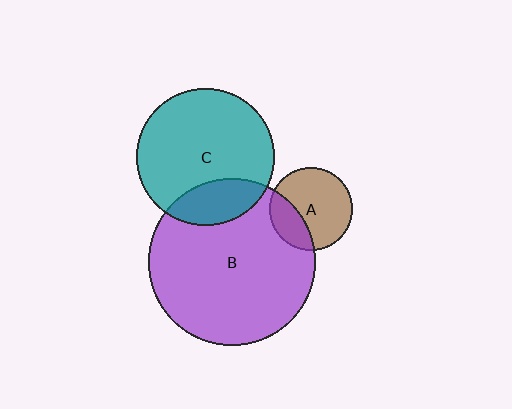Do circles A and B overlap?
Yes.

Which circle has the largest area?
Circle B (purple).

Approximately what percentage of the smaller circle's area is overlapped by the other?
Approximately 30%.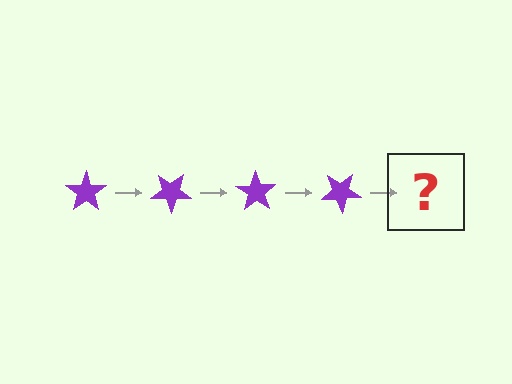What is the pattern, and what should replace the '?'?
The pattern is that the star rotates 35 degrees each step. The '?' should be a purple star rotated 140 degrees.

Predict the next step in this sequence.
The next step is a purple star rotated 140 degrees.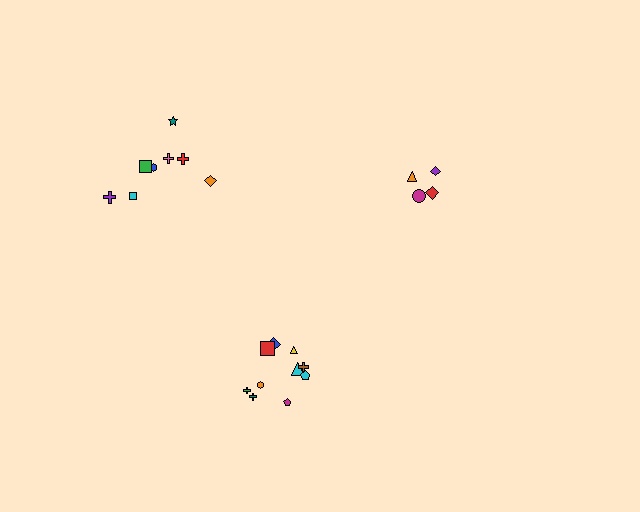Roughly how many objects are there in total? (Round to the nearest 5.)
Roughly 20 objects in total.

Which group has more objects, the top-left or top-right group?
The top-left group.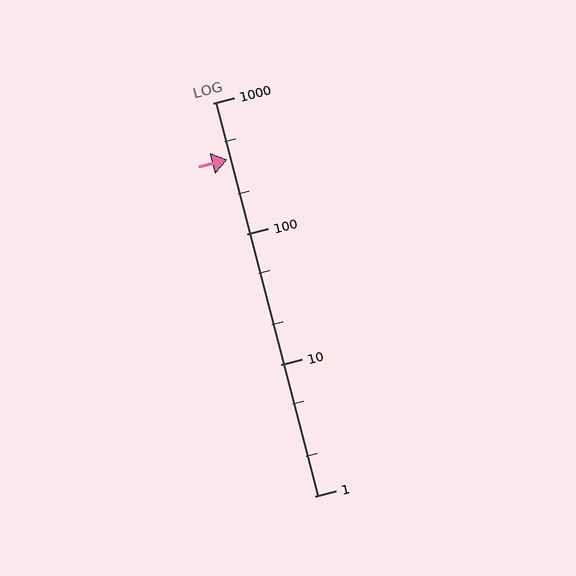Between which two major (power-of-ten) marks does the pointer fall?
The pointer is between 100 and 1000.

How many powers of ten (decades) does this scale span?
The scale spans 3 decades, from 1 to 1000.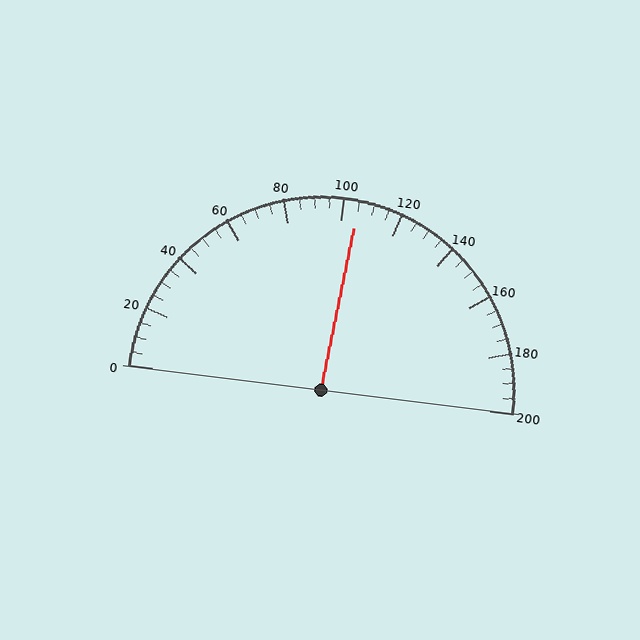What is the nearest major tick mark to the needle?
The nearest major tick mark is 100.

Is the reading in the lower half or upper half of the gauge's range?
The reading is in the upper half of the range (0 to 200).